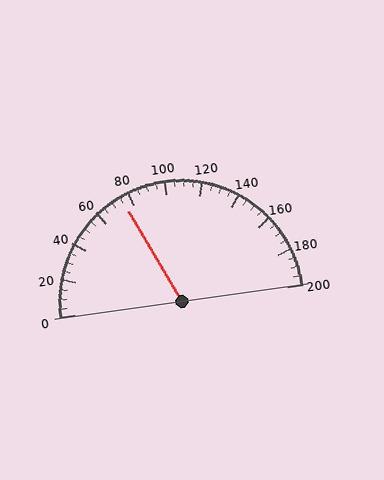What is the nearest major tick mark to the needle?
The nearest major tick mark is 80.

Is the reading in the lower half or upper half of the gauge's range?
The reading is in the lower half of the range (0 to 200).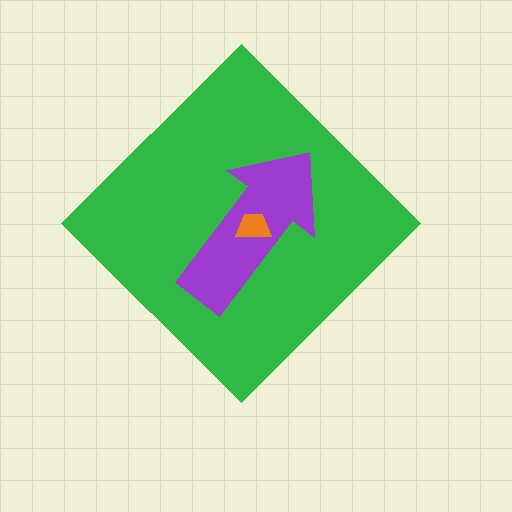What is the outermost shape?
The green diamond.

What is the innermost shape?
The orange trapezoid.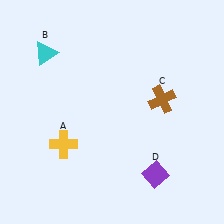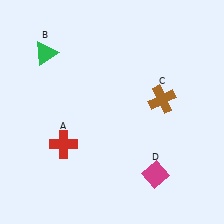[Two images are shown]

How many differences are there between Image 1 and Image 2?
There are 3 differences between the two images.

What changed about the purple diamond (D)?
In Image 1, D is purple. In Image 2, it changed to magenta.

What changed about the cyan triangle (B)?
In Image 1, B is cyan. In Image 2, it changed to green.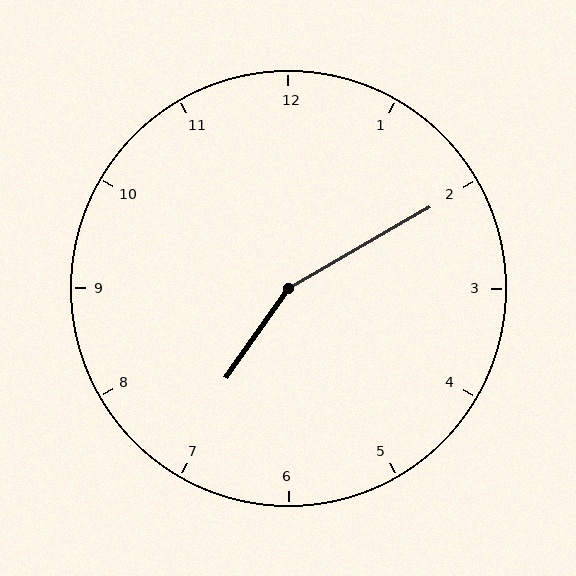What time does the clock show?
7:10.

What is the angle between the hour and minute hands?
Approximately 155 degrees.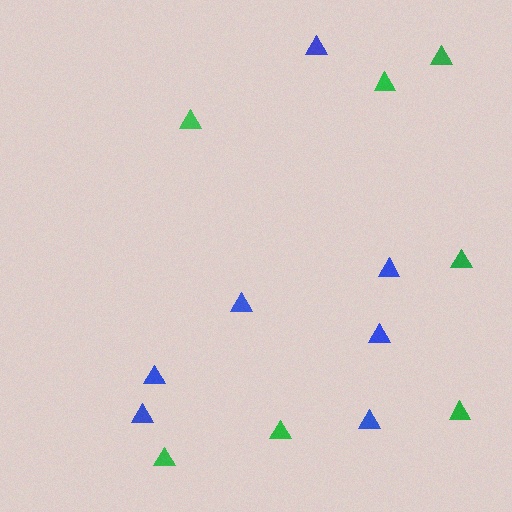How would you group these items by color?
There are 2 groups: one group of green triangles (7) and one group of blue triangles (7).